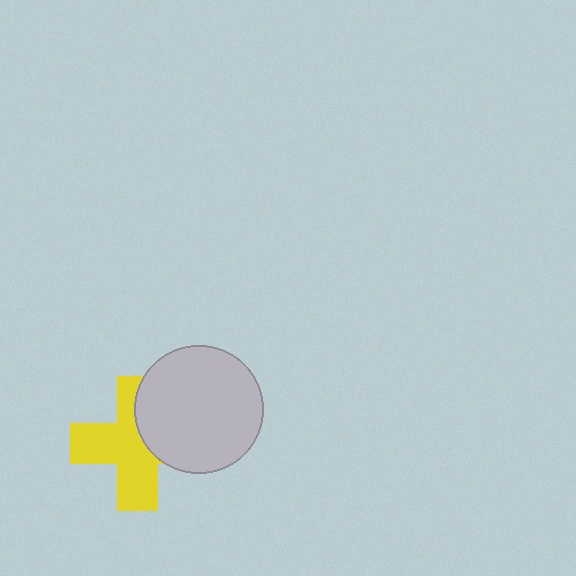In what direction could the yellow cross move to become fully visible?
The yellow cross could move left. That would shift it out from behind the light gray circle entirely.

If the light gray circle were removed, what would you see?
You would see the complete yellow cross.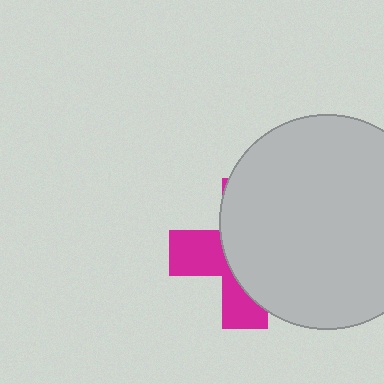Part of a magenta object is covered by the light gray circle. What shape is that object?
It is a cross.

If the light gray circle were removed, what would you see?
You would see the complete magenta cross.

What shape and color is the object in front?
The object in front is a light gray circle.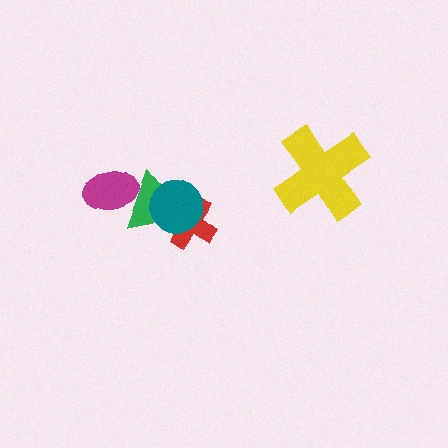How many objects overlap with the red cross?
2 objects overlap with the red cross.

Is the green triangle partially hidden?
Yes, it is partially covered by another shape.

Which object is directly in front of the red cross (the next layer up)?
The green triangle is directly in front of the red cross.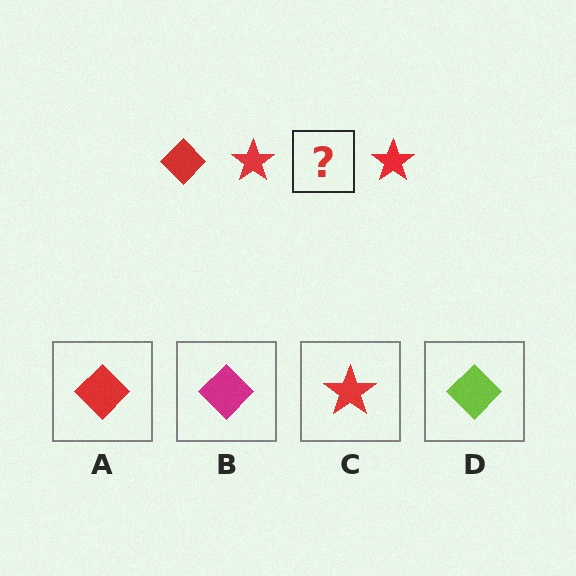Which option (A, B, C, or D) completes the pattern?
A.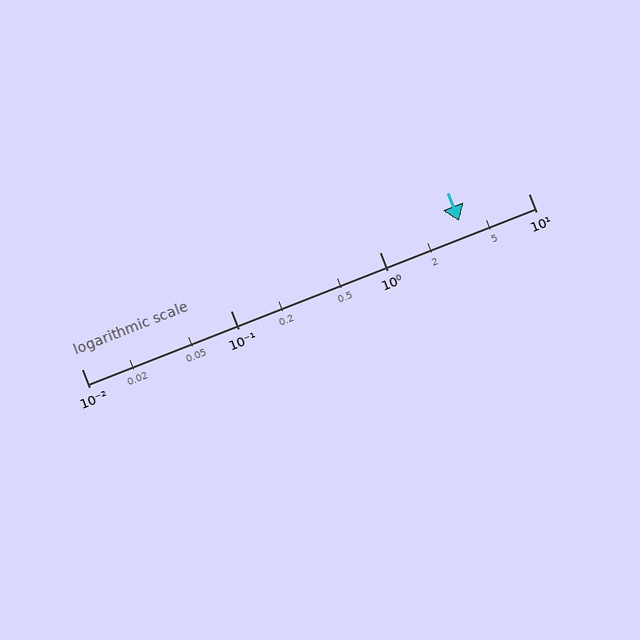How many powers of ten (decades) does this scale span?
The scale spans 3 decades, from 0.01 to 10.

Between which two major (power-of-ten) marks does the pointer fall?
The pointer is between 1 and 10.